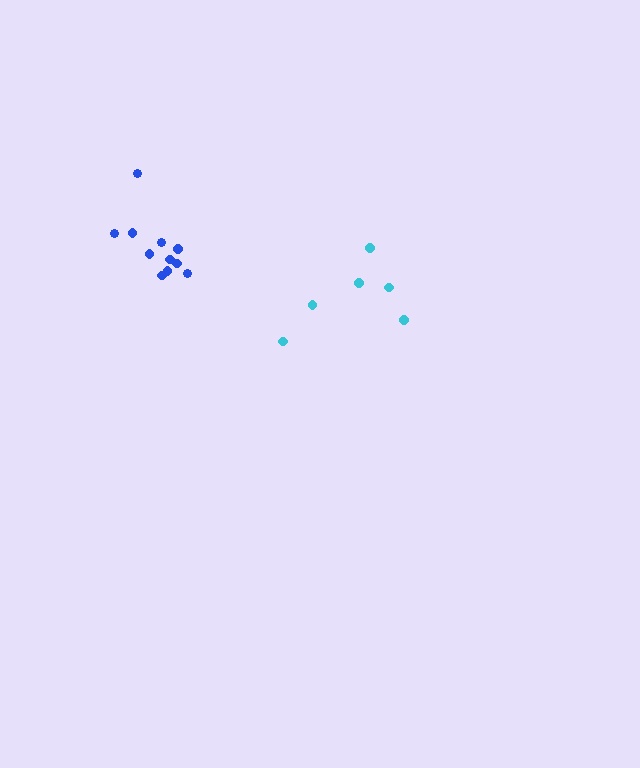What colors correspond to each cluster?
The clusters are colored: cyan, blue.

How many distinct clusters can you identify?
There are 2 distinct clusters.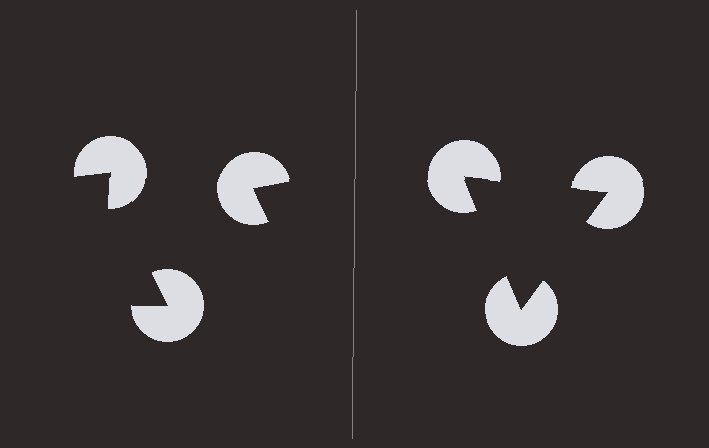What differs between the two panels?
The pac-man discs are positioned identically on both sides; only the wedge orientations differ. On the right they align to a triangle; on the left they are misaligned.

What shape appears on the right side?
An illusory triangle.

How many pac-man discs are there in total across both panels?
6 — 3 on each side.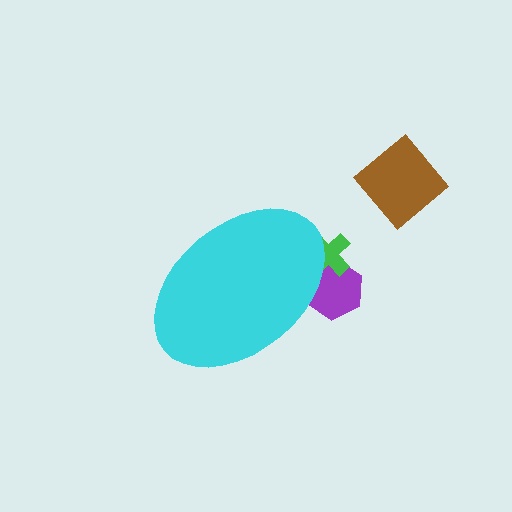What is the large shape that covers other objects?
A cyan ellipse.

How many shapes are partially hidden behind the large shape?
2 shapes are partially hidden.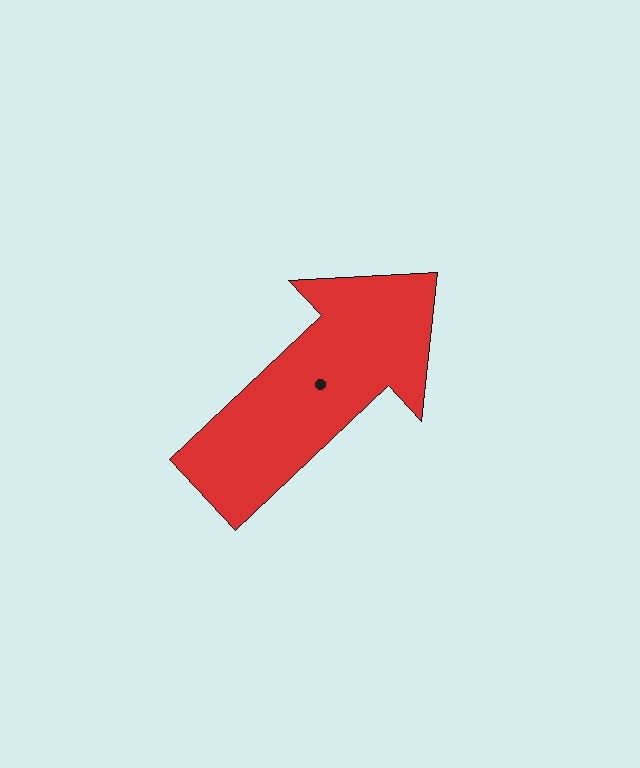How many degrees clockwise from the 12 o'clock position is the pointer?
Approximately 47 degrees.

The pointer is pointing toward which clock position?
Roughly 2 o'clock.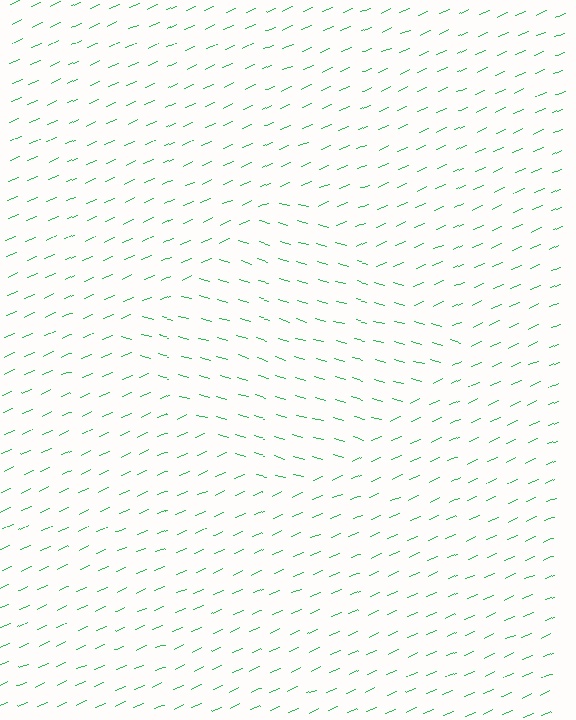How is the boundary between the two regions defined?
The boundary is defined purely by a change in line orientation (approximately 40 degrees difference). All lines are the same color and thickness.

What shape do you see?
I see a diamond.